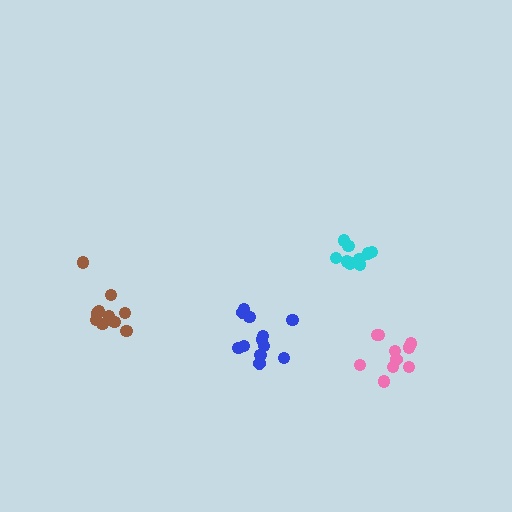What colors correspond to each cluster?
The clusters are colored: brown, pink, cyan, blue.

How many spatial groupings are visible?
There are 4 spatial groupings.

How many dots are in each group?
Group 1: 10 dots, Group 2: 10 dots, Group 3: 10 dots, Group 4: 12 dots (42 total).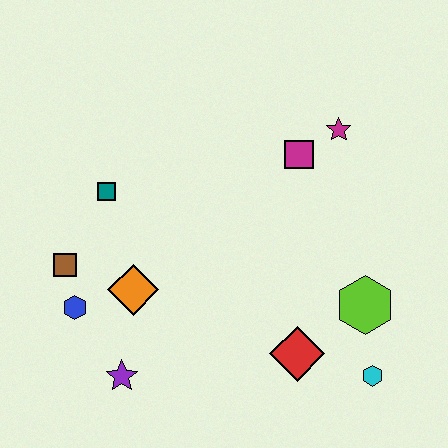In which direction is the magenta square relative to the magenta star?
The magenta square is to the left of the magenta star.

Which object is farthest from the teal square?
The cyan hexagon is farthest from the teal square.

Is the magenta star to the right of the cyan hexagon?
No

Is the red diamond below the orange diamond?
Yes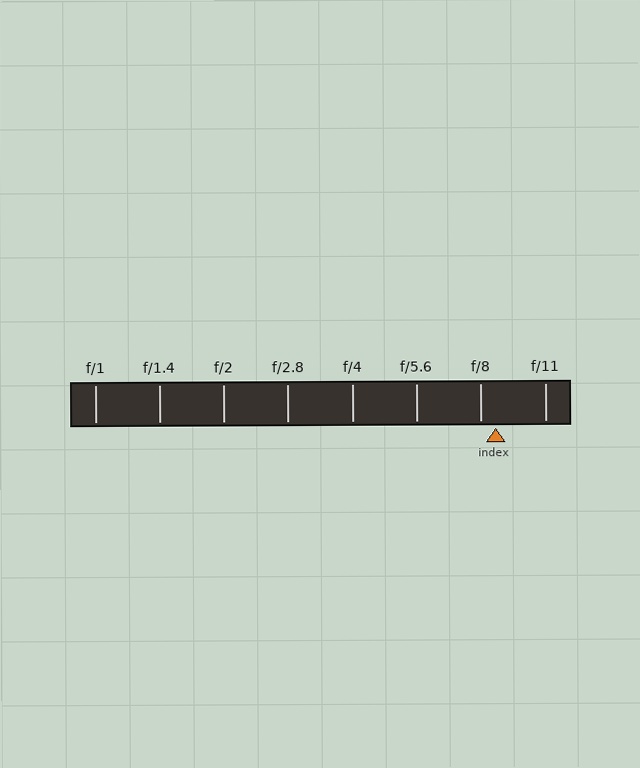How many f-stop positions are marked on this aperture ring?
There are 8 f-stop positions marked.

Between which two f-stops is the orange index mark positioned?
The index mark is between f/8 and f/11.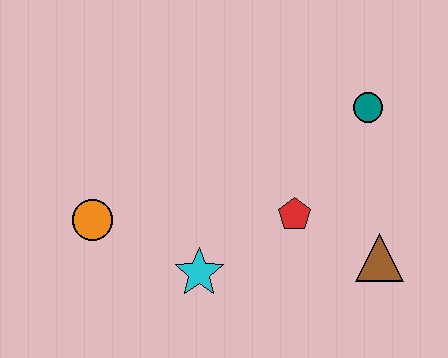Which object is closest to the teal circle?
The red pentagon is closest to the teal circle.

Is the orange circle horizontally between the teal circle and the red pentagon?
No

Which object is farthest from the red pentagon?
The orange circle is farthest from the red pentagon.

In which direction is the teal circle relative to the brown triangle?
The teal circle is above the brown triangle.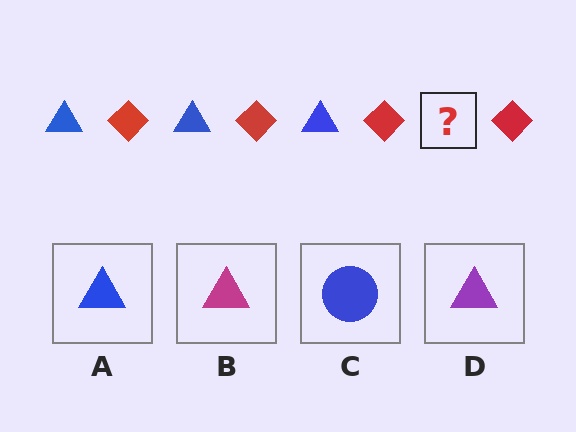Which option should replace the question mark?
Option A.